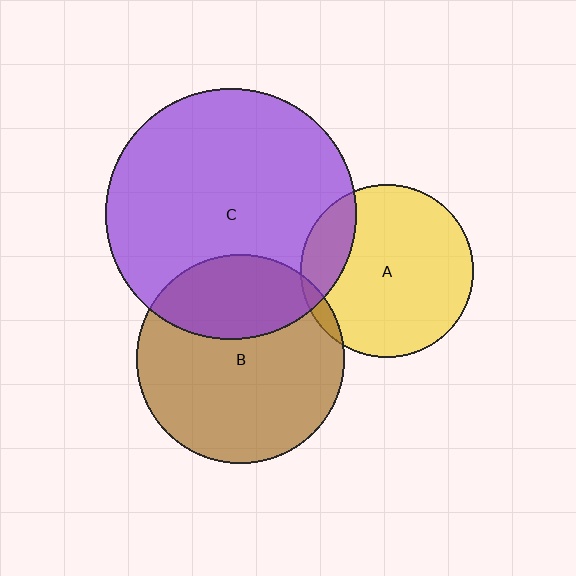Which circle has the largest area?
Circle C (purple).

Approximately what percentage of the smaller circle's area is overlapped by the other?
Approximately 15%.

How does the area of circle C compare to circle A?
Approximately 2.1 times.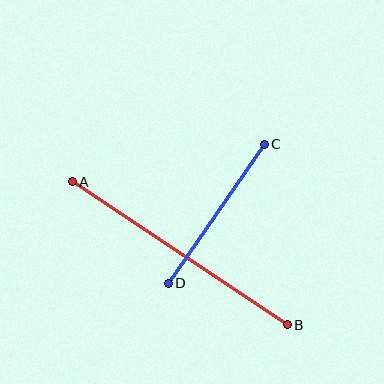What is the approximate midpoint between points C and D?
The midpoint is at approximately (216, 214) pixels.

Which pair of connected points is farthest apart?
Points A and B are farthest apart.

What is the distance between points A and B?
The distance is approximately 258 pixels.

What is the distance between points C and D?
The distance is approximately 169 pixels.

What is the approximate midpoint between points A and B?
The midpoint is at approximately (180, 253) pixels.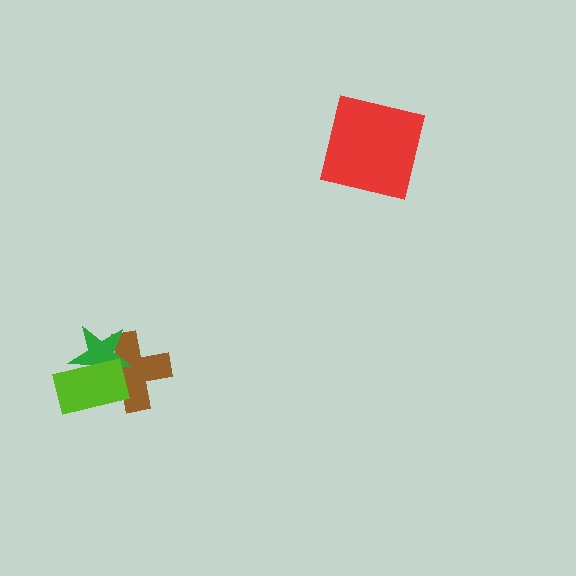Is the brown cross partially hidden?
Yes, it is partially covered by another shape.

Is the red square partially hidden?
No, no other shape covers it.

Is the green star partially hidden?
Yes, it is partially covered by another shape.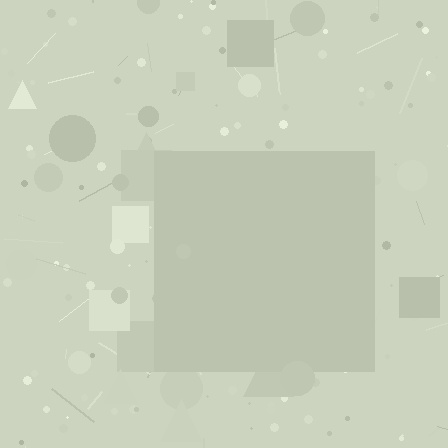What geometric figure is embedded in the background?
A square is embedded in the background.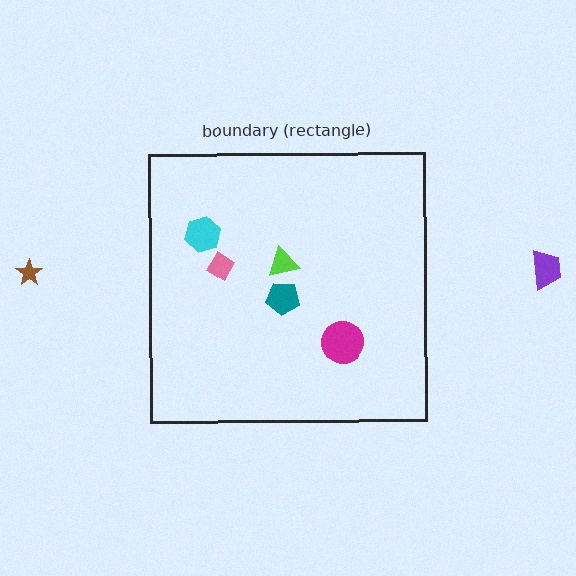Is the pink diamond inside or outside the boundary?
Inside.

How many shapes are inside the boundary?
5 inside, 2 outside.